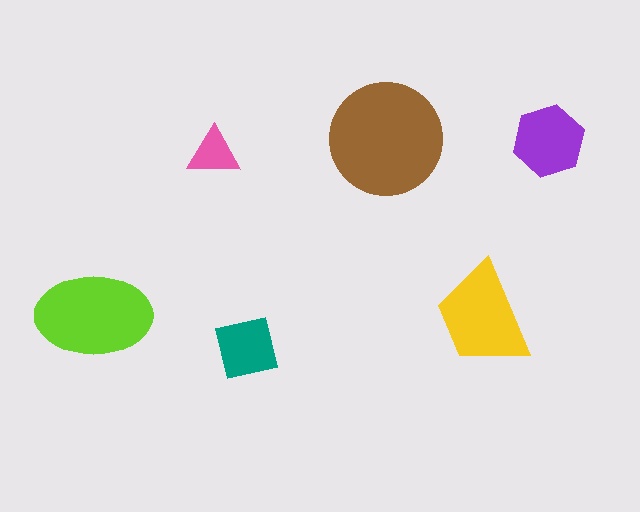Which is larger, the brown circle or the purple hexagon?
The brown circle.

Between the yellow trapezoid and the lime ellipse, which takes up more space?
The lime ellipse.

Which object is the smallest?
The pink triangle.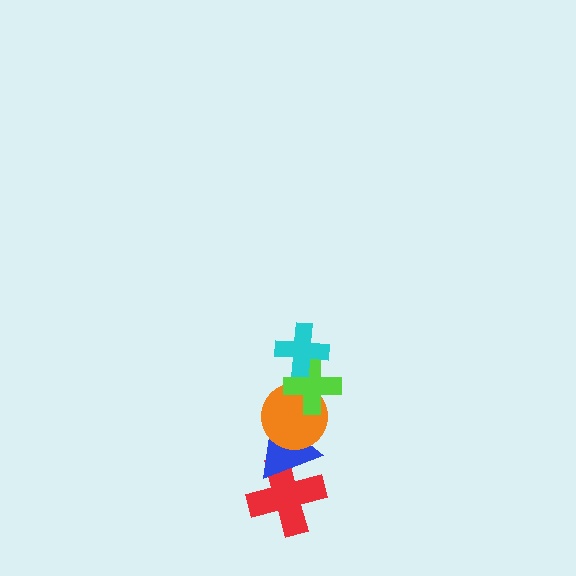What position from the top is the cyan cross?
The cyan cross is 1st from the top.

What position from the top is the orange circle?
The orange circle is 3rd from the top.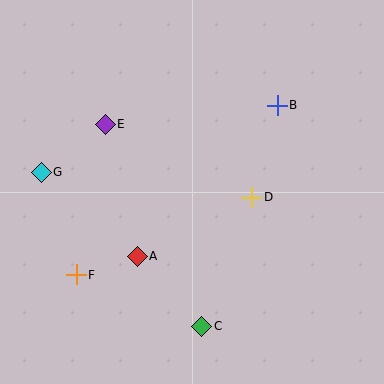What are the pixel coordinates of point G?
Point G is at (41, 172).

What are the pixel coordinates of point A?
Point A is at (137, 256).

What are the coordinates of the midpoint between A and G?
The midpoint between A and G is at (89, 214).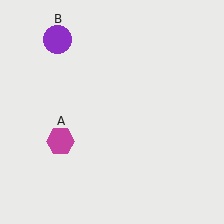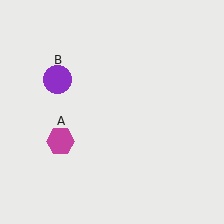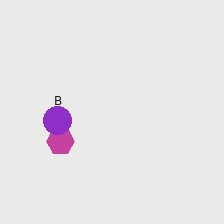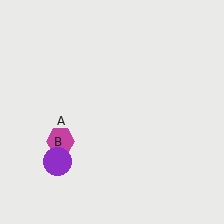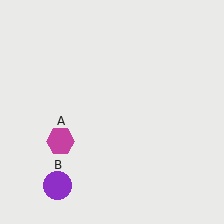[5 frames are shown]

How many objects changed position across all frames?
1 object changed position: purple circle (object B).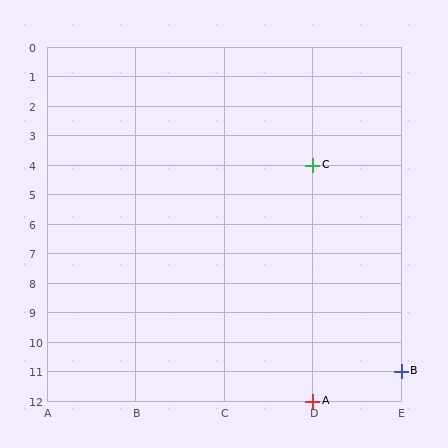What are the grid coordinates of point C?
Point C is at grid coordinates (D, 4).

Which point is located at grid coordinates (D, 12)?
Point A is at (D, 12).